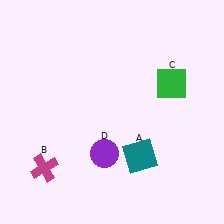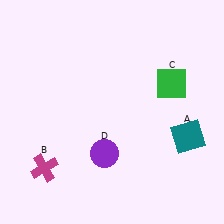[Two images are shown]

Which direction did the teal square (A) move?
The teal square (A) moved right.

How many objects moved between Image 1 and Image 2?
1 object moved between the two images.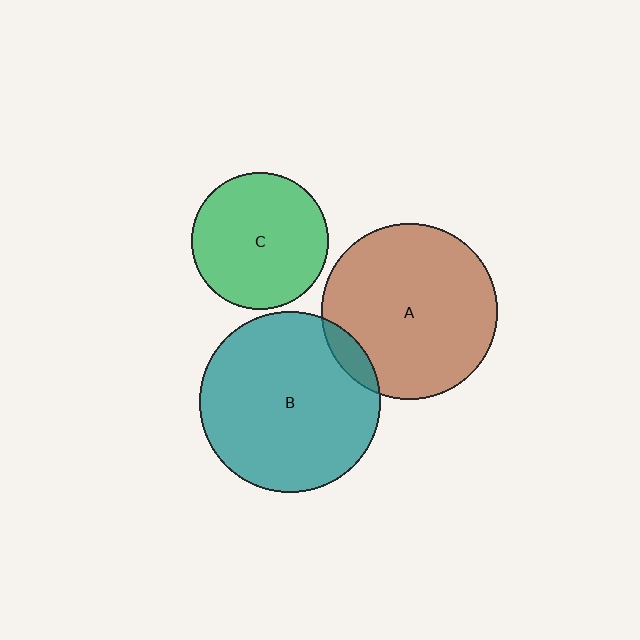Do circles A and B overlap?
Yes.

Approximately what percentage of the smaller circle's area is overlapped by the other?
Approximately 10%.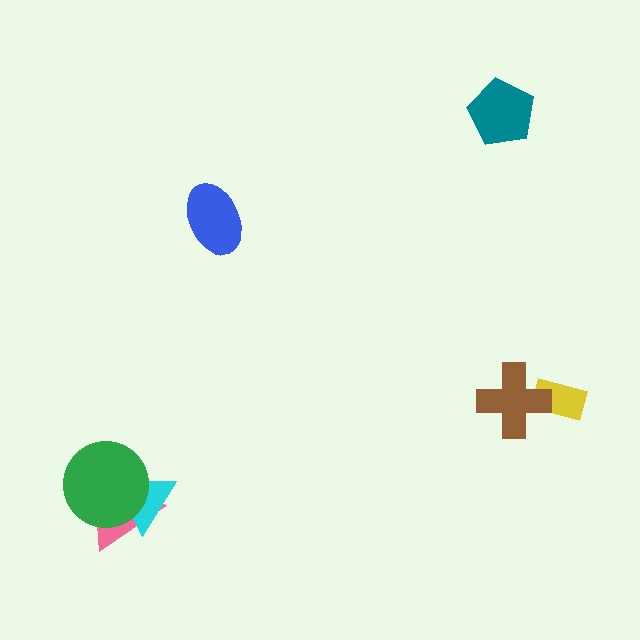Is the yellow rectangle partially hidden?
Yes, it is partially covered by another shape.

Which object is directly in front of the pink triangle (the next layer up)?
The cyan triangle is directly in front of the pink triangle.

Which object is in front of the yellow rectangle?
The brown cross is in front of the yellow rectangle.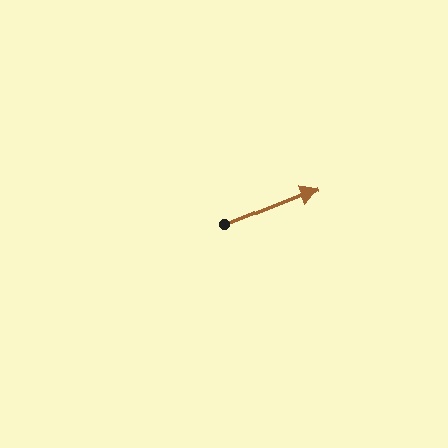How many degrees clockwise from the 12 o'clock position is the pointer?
Approximately 69 degrees.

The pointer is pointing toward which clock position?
Roughly 2 o'clock.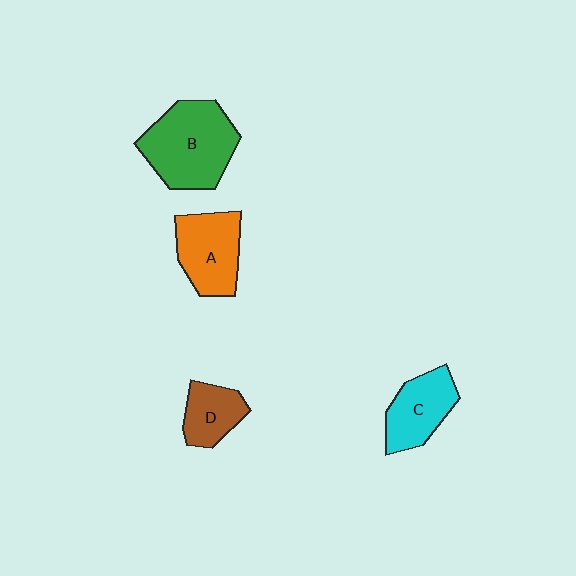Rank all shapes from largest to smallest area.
From largest to smallest: B (green), A (orange), C (cyan), D (brown).